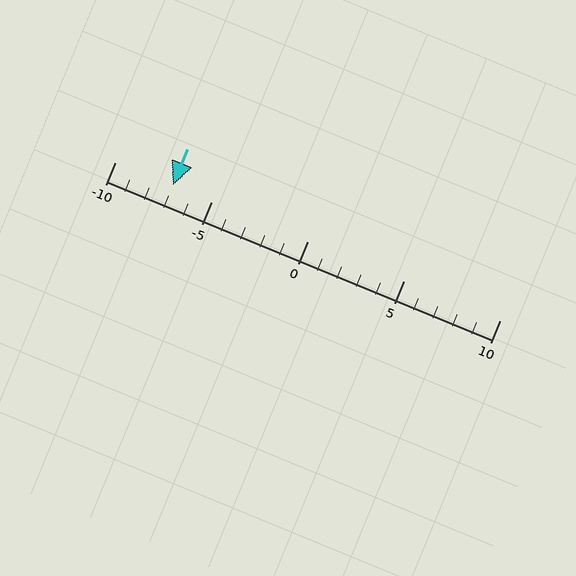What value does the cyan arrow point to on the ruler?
The cyan arrow points to approximately -7.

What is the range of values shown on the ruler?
The ruler shows values from -10 to 10.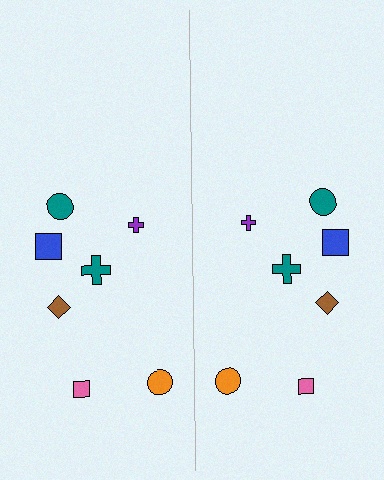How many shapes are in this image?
There are 14 shapes in this image.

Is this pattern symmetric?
Yes, this pattern has bilateral (reflection) symmetry.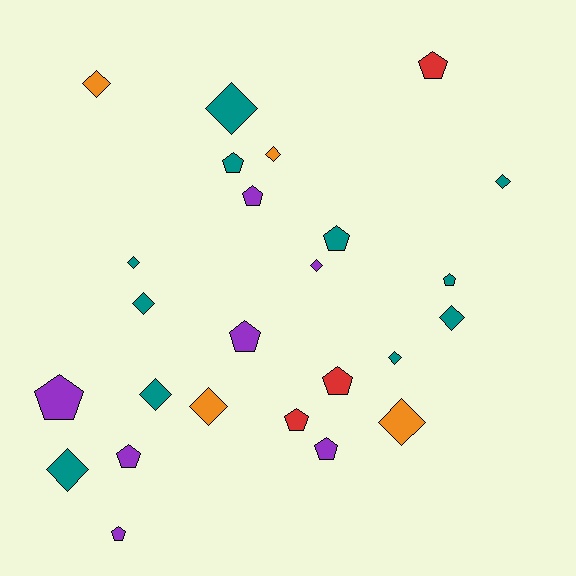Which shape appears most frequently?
Diamond, with 13 objects.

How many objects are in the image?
There are 25 objects.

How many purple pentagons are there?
There are 6 purple pentagons.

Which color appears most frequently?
Teal, with 11 objects.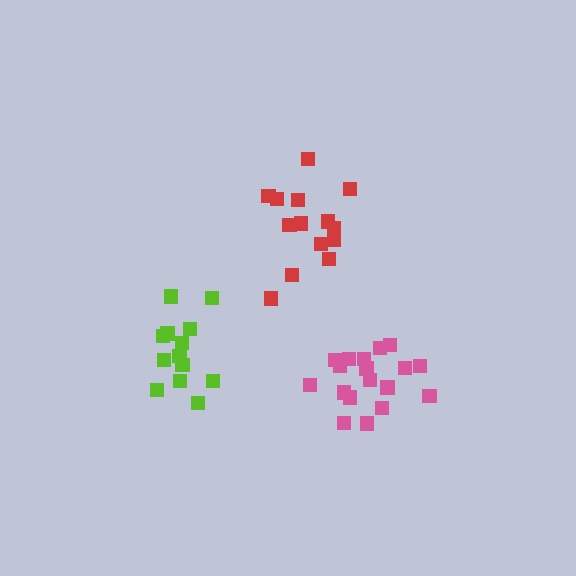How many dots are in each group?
Group 1: 13 dots, Group 2: 14 dots, Group 3: 18 dots (45 total).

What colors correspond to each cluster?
The clusters are colored: lime, red, pink.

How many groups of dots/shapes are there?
There are 3 groups.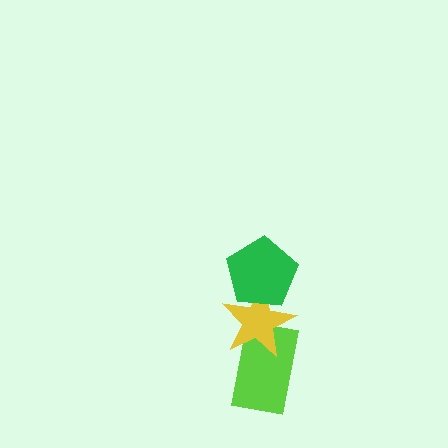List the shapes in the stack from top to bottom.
From top to bottom: the green pentagon, the yellow star, the lime rectangle.